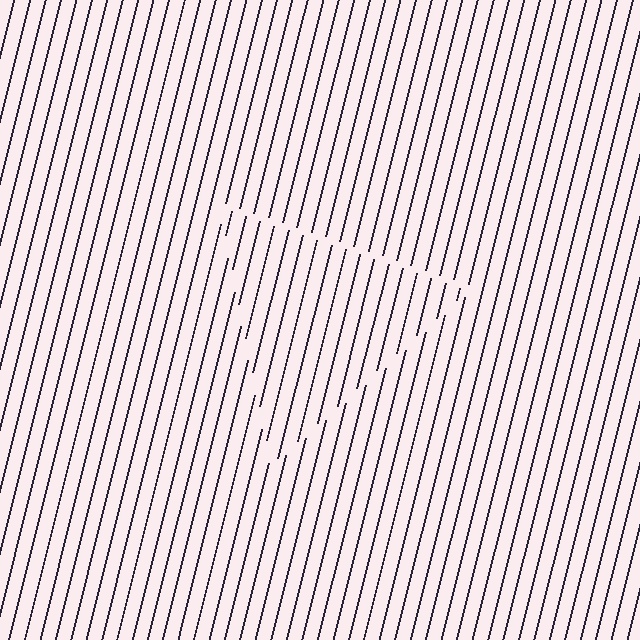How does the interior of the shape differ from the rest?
The interior of the shape contains the same grating, shifted by half a period — the contour is defined by the phase discontinuity where line-ends from the inner and outer gratings abut.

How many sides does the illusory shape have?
3 sides — the line-ends trace a triangle.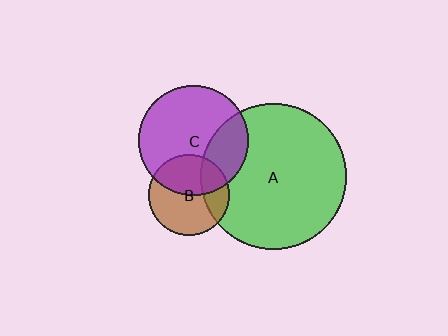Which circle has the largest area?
Circle A (green).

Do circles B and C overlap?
Yes.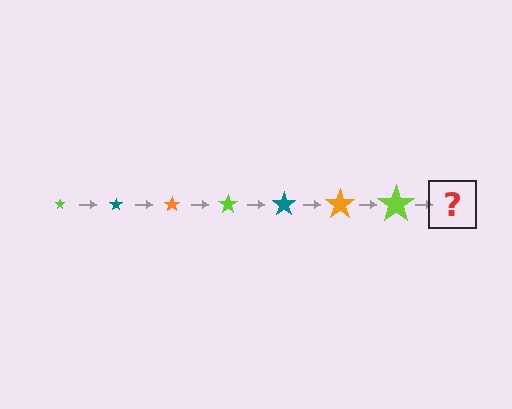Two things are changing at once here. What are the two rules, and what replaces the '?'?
The two rules are that the star grows larger each step and the color cycles through lime, teal, and orange. The '?' should be a teal star, larger than the previous one.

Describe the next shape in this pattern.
It should be a teal star, larger than the previous one.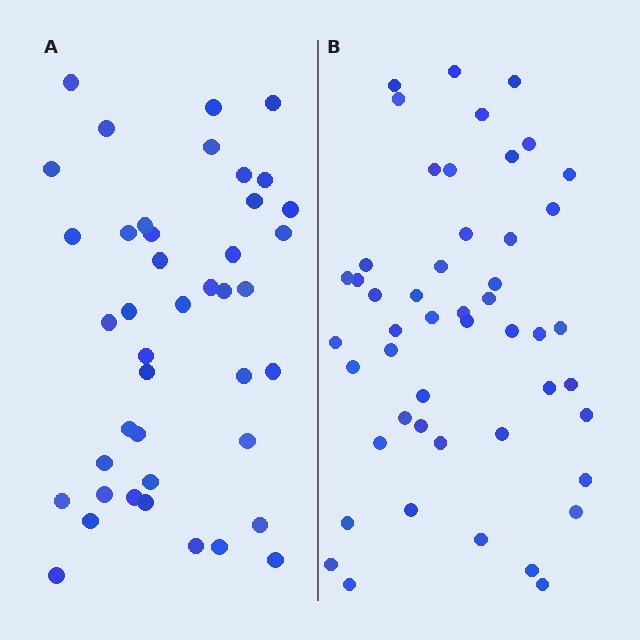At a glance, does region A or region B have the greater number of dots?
Region B (the right region) has more dots.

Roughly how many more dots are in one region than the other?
Region B has roughly 8 or so more dots than region A.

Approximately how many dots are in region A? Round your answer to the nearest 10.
About 40 dots. (The exact count is 42, which rounds to 40.)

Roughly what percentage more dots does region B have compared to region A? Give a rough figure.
About 15% more.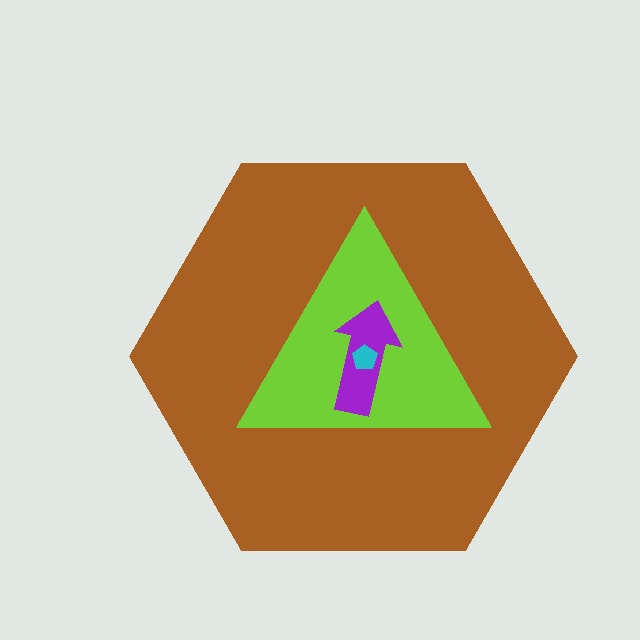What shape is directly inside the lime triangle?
The purple arrow.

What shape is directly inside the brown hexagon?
The lime triangle.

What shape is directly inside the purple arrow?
The cyan pentagon.